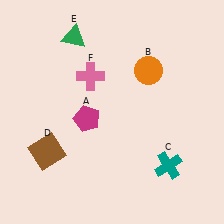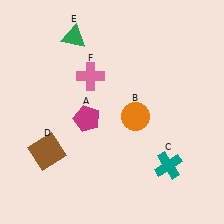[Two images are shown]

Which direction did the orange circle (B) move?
The orange circle (B) moved down.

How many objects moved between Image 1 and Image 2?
1 object moved between the two images.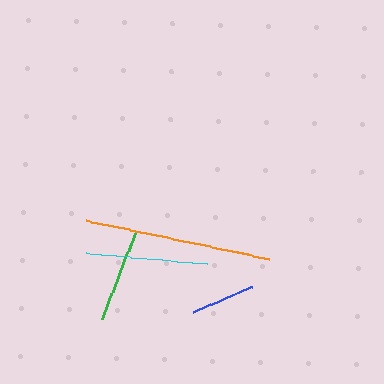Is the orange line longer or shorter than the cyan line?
The orange line is longer than the cyan line.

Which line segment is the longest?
The orange line is the longest at approximately 187 pixels.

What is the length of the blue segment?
The blue segment is approximately 63 pixels long.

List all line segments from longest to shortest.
From longest to shortest: orange, cyan, green, blue.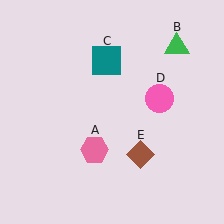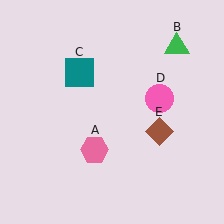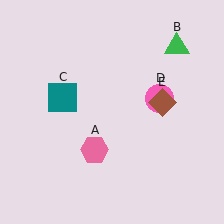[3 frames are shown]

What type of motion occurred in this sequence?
The teal square (object C), brown diamond (object E) rotated counterclockwise around the center of the scene.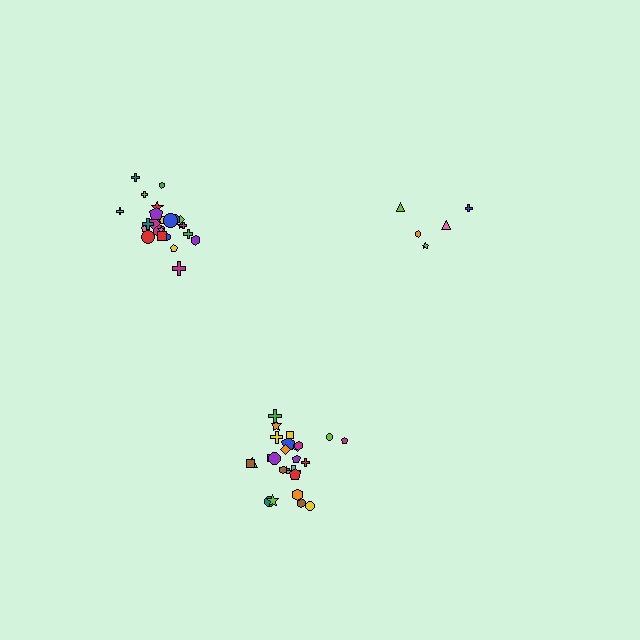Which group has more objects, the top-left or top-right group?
The top-left group.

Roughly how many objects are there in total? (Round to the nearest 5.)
Roughly 55 objects in total.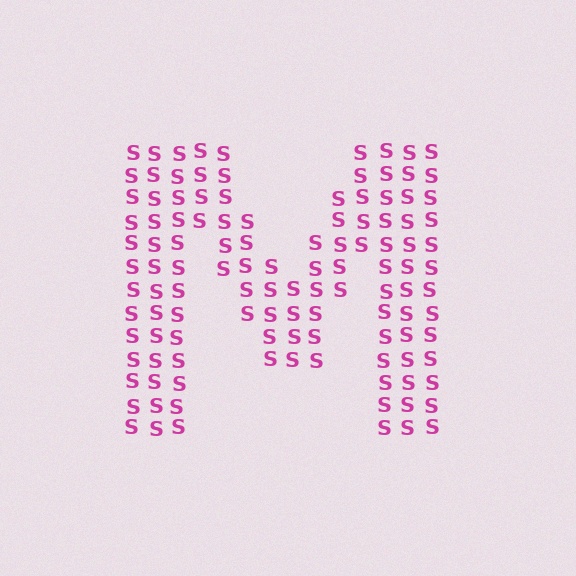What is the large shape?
The large shape is the letter M.